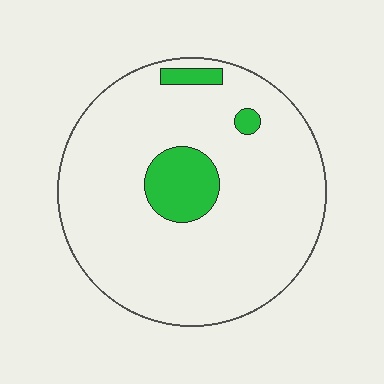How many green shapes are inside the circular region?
3.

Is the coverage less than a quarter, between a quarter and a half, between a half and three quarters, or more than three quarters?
Less than a quarter.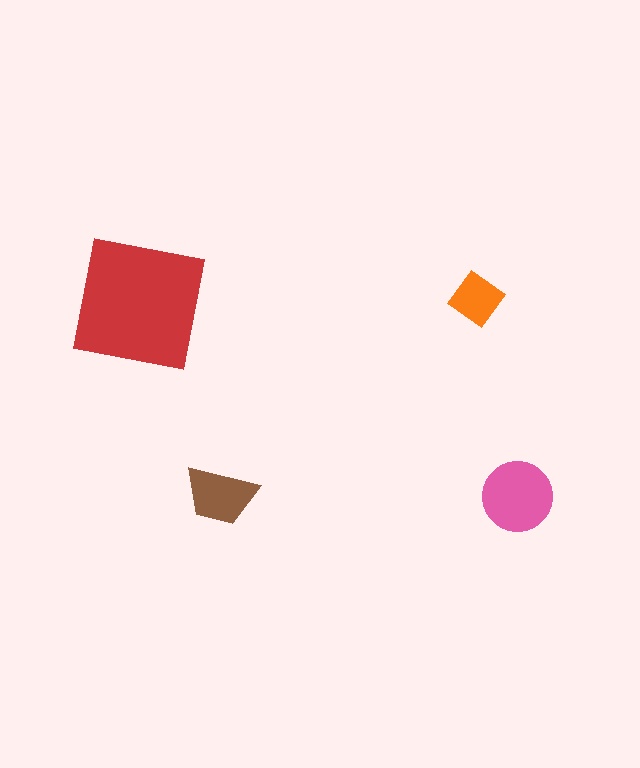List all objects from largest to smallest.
The red square, the pink circle, the brown trapezoid, the orange diamond.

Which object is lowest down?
The brown trapezoid is bottommost.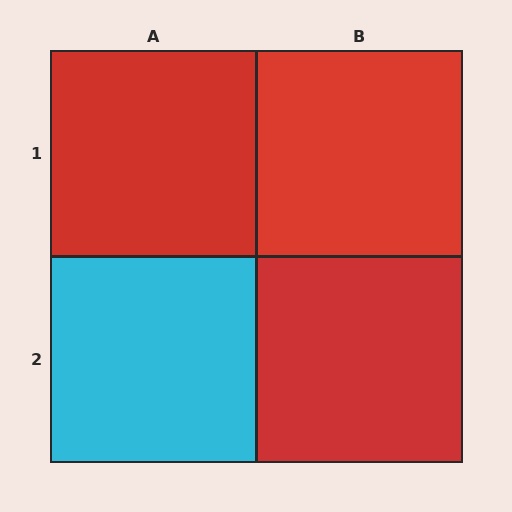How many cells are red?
3 cells are red.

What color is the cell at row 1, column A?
Red.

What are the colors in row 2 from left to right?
Cyan, red.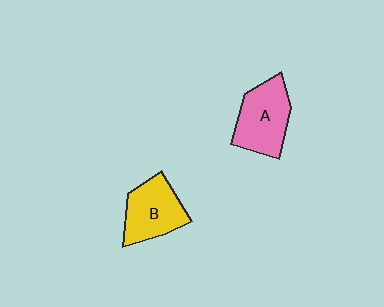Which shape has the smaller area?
Shape B (yellow).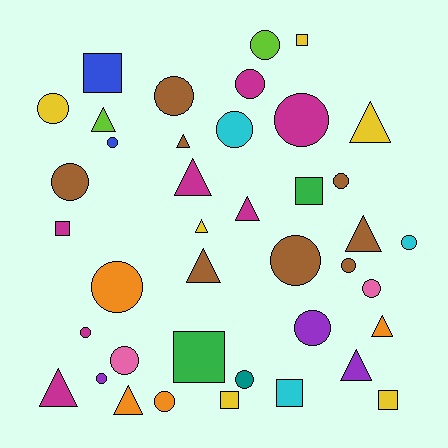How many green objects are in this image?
There are 2 green objects.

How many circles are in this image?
There are 20 circles.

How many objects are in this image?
There are 40 objects.